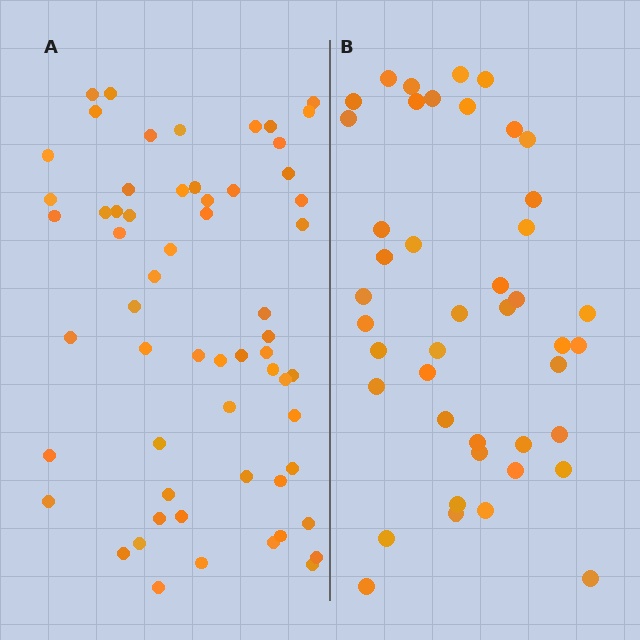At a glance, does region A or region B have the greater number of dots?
Region A (the left region) has more dots.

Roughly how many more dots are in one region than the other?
Region A has approximately 15 more dots than region B.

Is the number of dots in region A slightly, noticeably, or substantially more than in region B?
Region A has noticeably more, but not dramatically so. The ratio is roughly 1.4 to 1.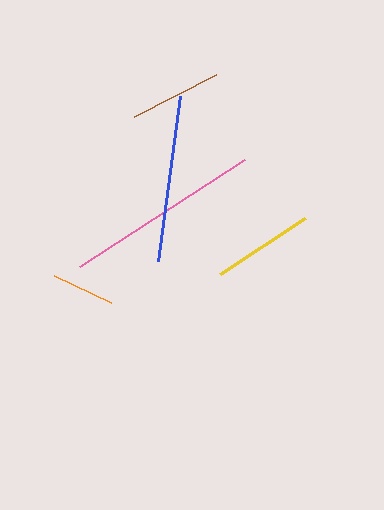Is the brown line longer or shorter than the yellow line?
The yellow line is longer than the brown line.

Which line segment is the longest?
The pink line is the longest at approximately 196 pixels.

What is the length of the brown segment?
The brown segment is approximately 92 pixels long.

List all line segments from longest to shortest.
From longest to shortest: pink, blue, yellow, brown, orange.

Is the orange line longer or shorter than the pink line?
The pink line is longer than the orange line.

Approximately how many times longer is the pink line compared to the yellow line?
The pink line is approximately 1.9 times the length of the yellow line.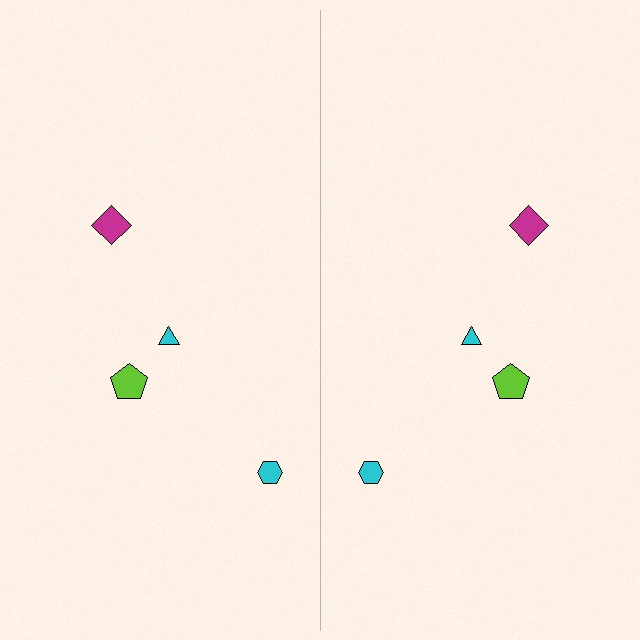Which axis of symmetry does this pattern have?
The pattern has a vertical axis of symmetry running through the center of the image.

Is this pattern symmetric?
Yes, this pattern has bilateral (reflection) symmetry.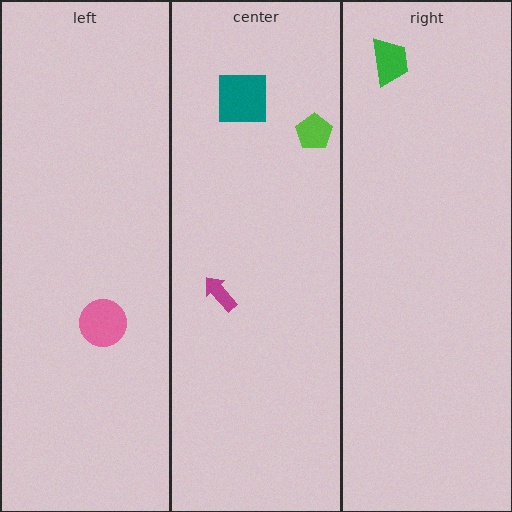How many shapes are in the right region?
1.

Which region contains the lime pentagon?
The center region.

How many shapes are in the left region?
1.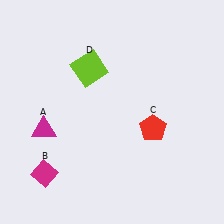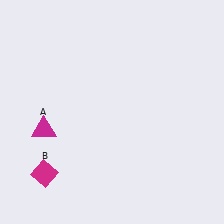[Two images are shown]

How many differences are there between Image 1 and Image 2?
There are 2 differences between the two images.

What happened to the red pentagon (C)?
The red pentagon (C) was removed in Image 2. It was in the bottom-right area of Image 1.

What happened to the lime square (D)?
The lime square (D) was removed in Image 2. It was in the top-left area of Image 1.